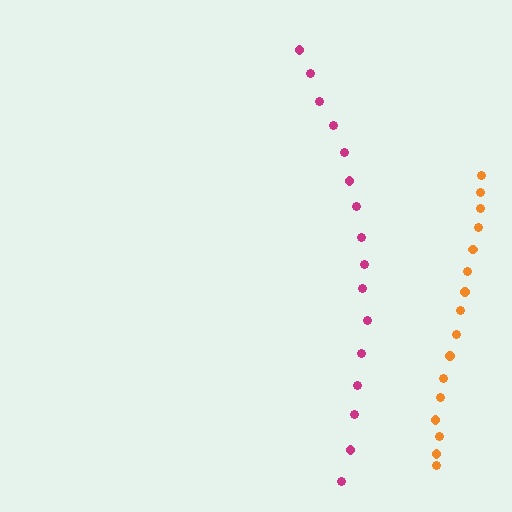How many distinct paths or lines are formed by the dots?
There are 2 distinct paths.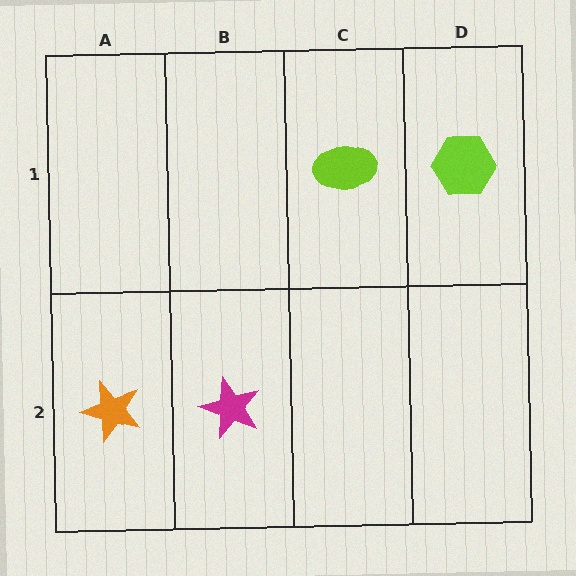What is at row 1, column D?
A lime hexagon.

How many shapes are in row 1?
2 shapes.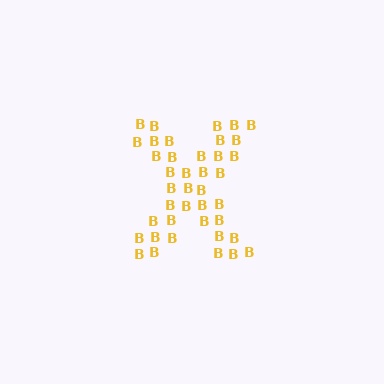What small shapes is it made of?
It is made of small letter B's.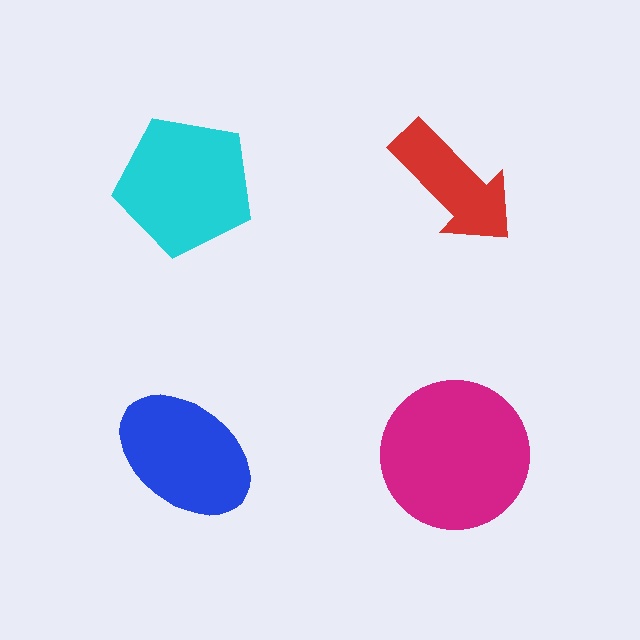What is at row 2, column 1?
A blue ellipse.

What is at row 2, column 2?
A magenta circle.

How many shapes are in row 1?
2 shapes.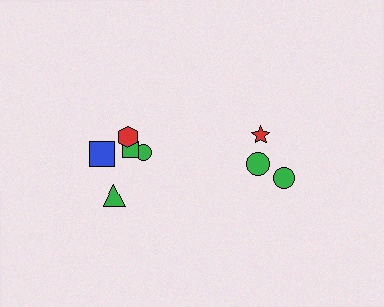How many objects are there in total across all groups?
There are 8 objects.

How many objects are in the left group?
There are 5 objects.